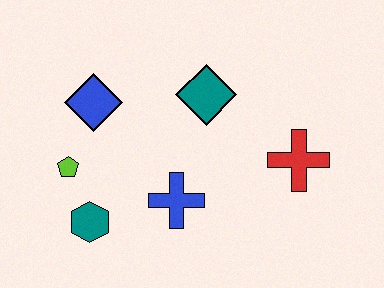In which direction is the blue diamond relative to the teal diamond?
The blue diamond is to the left of the teal diamond.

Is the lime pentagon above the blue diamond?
No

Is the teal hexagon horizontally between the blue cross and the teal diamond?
No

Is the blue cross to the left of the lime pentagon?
No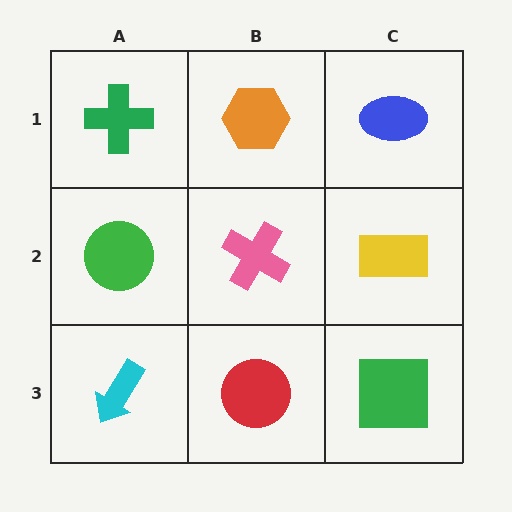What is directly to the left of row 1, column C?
An orange hexagon.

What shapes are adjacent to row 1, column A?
A green circle (row 2, column A), an orange hexagon (row 1, column B).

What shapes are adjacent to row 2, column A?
A green cross (row 1, column A), a cyan arrow (row 3, column A), a pink cross (row 2, column B).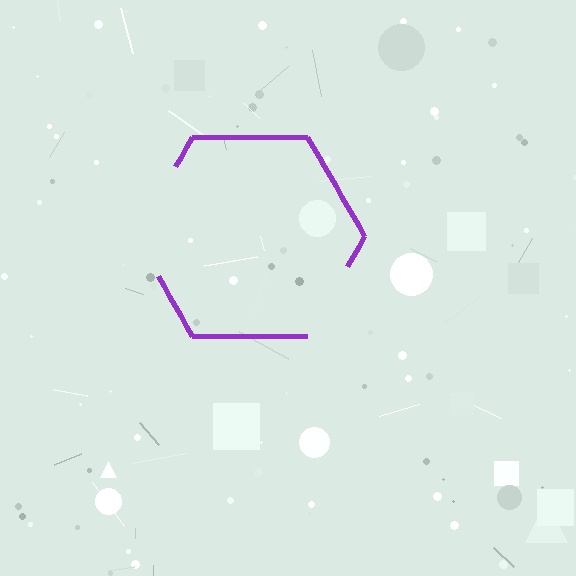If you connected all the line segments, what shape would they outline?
They would outline a hexagon.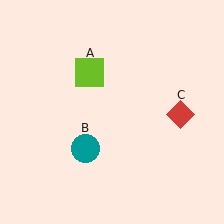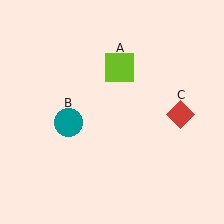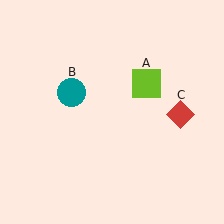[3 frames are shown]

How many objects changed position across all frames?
2 objects changed position: lime square (object A), teal circle (object B).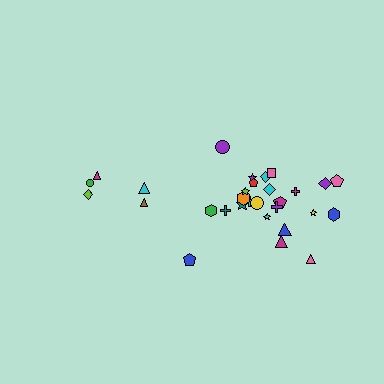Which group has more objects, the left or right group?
The right group.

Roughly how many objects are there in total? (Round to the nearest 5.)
Roughly 30 objects in total.